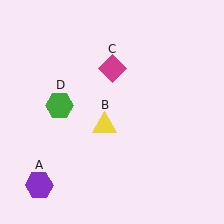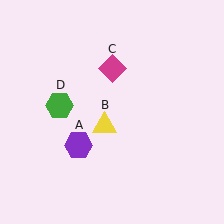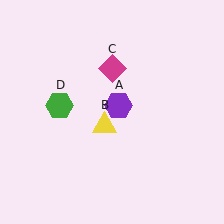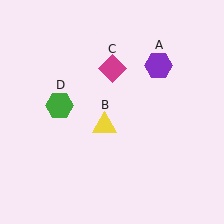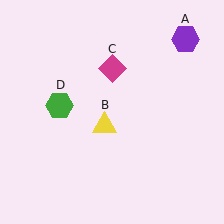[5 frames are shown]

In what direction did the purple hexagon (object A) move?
The purple hexagon (object A) moved up and to the right.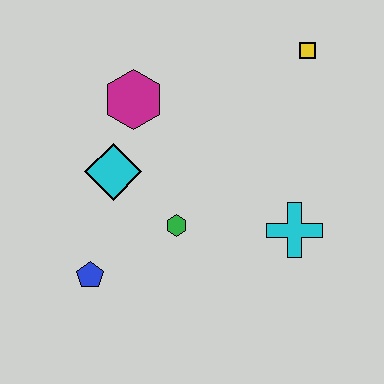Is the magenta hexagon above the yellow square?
No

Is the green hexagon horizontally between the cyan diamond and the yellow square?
Yes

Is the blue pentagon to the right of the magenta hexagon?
No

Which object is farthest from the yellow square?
The blue pentagon is farthest from the yellow square.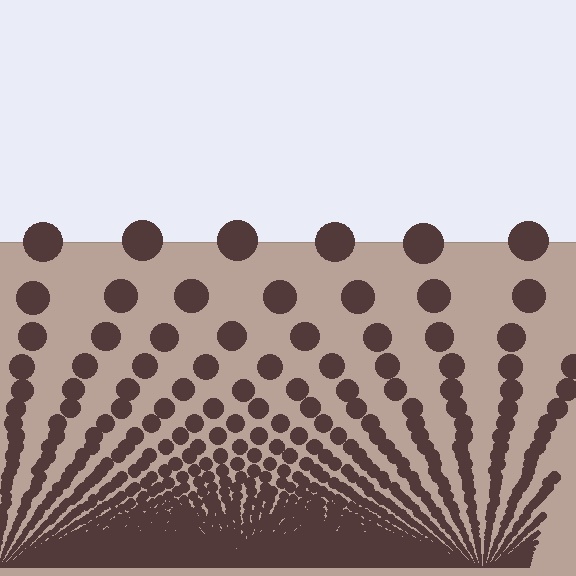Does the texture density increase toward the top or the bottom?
Density increases toward the bottom.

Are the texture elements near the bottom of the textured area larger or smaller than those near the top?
Smaller. The gradient is inverted — elements near the bottom are smaller and denser.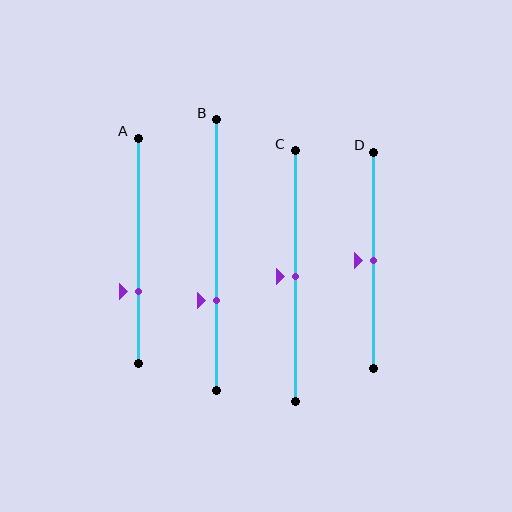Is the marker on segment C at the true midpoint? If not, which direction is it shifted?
Yes, the marker on segment C is at the true midpoint.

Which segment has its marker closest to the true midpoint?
Segment C has its marker closest to the true midpoint.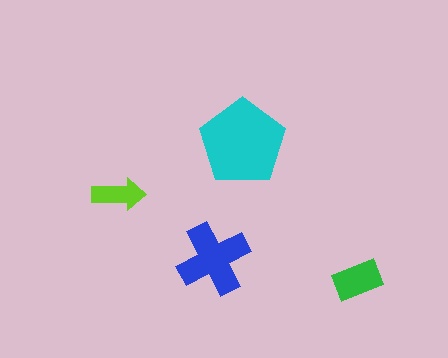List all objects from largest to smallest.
The cyan pentagon, the blue cross, the green rectangle, the lime arrow.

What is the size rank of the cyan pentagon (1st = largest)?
1st.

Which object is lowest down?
The green rectangle is bottommost.